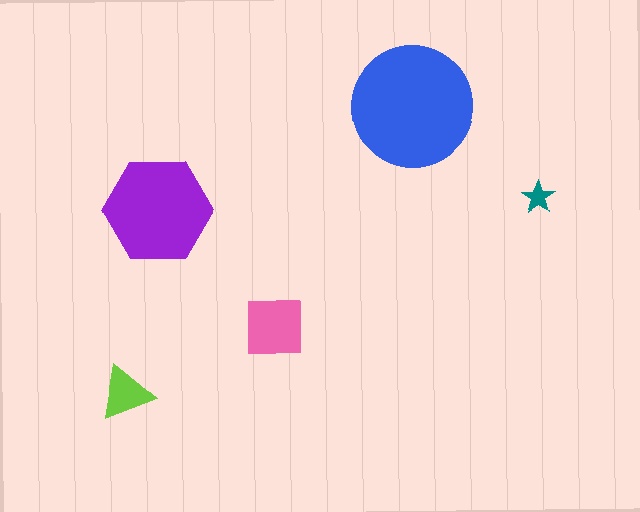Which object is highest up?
The blue circle is topmost.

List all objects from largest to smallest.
The blue circle, the purple hexagon, the pink square, the lime triangle, the teal star.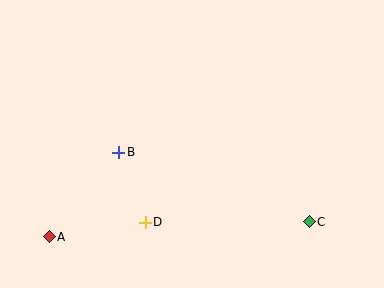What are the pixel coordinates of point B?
Point B is at (119, 152).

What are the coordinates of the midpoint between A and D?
The midpoint between A and D is at (97, 230).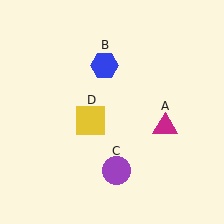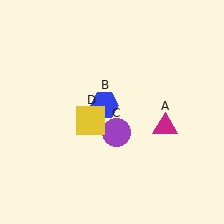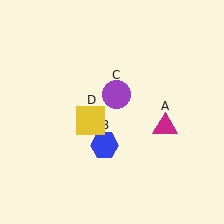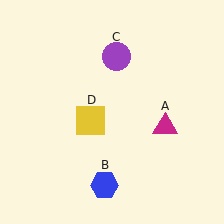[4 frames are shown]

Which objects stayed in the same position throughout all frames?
Magenta triangle (object A) and yellow square (object D) remained stationary.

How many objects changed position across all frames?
2 objects changed position: blue hexagon (object B), purple circle (object C).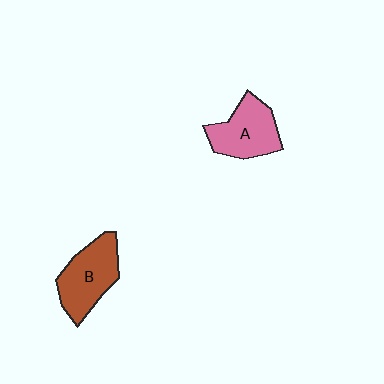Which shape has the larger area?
Shape B (brown).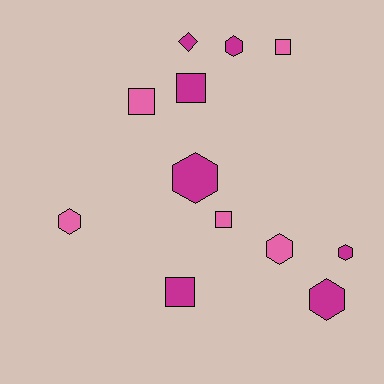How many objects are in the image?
There are 12 objects.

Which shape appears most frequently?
Hexagon, with 6 objects.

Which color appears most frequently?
Magenta, with 7 objects.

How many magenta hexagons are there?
There are 4 magenta hexagons.